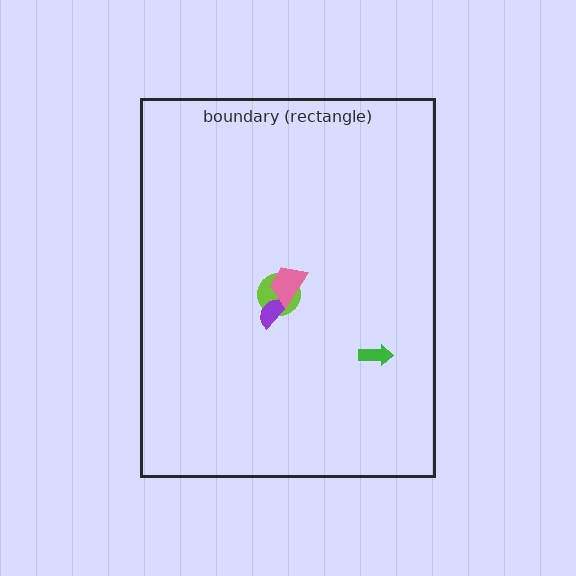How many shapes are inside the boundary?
4 inside, 0 outside.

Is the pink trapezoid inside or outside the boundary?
Inside.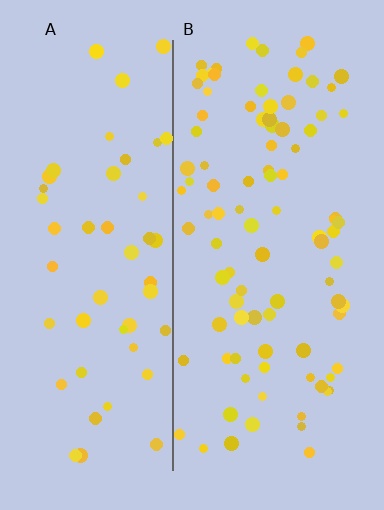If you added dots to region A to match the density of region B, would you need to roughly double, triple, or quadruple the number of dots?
Approximately double.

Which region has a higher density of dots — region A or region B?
B (the right).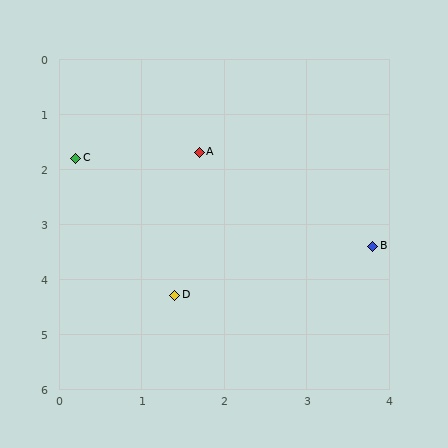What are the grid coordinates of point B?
Point B is at approximately (3.8, 3.4).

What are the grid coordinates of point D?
Point D is at approximately (1.4, 4.3).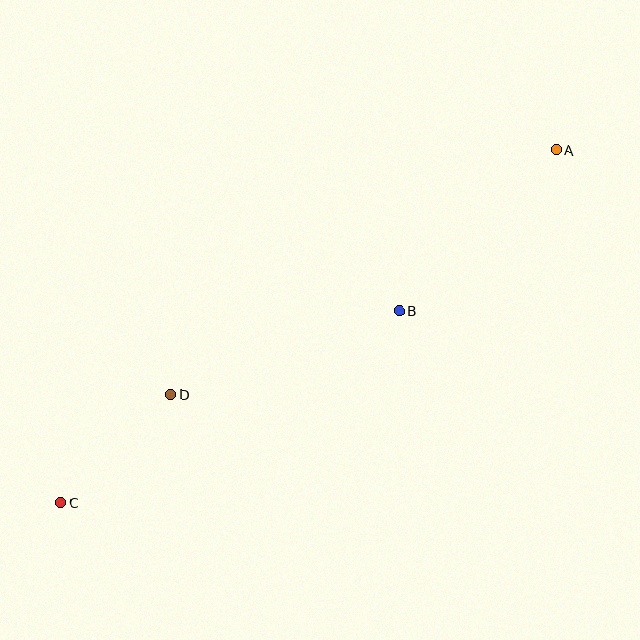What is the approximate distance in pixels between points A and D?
The distance between A and D is approximately 457 pixels.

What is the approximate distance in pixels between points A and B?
The distance between A and B is approximately 225 pixels.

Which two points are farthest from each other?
Points A and C are farthest from each other.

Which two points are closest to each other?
Points C and D are closest to each other.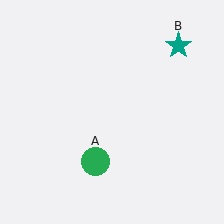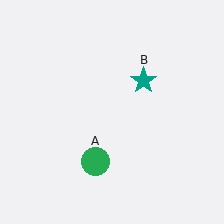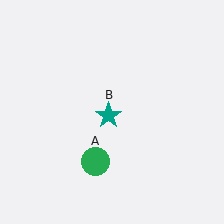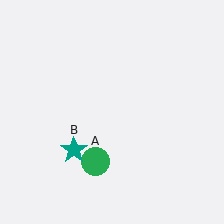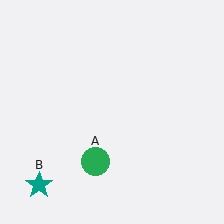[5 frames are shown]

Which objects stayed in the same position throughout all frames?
Green circle (object A) remained stationary.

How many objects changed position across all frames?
1 object changed position: teal star (object B).